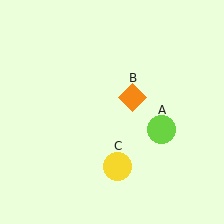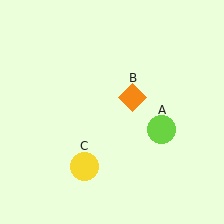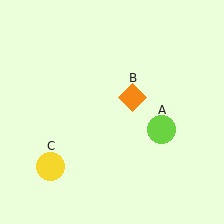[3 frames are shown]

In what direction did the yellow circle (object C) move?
The yellow circle (object C) moved left.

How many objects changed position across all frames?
1 object changed position: yellow circle (object C).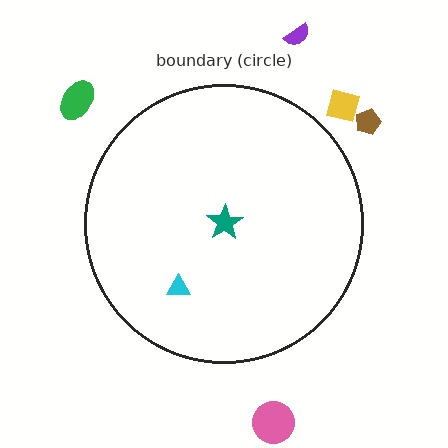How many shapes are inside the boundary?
2 inside, 5 outside.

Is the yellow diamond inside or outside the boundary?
Outside.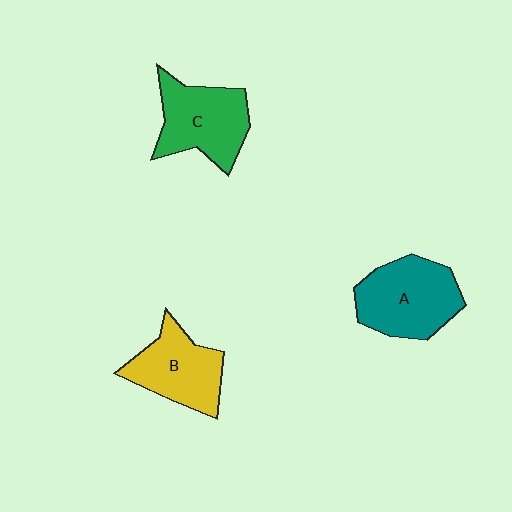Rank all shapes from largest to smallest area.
From largest to smallest: A (teal), C (green), B (yellow).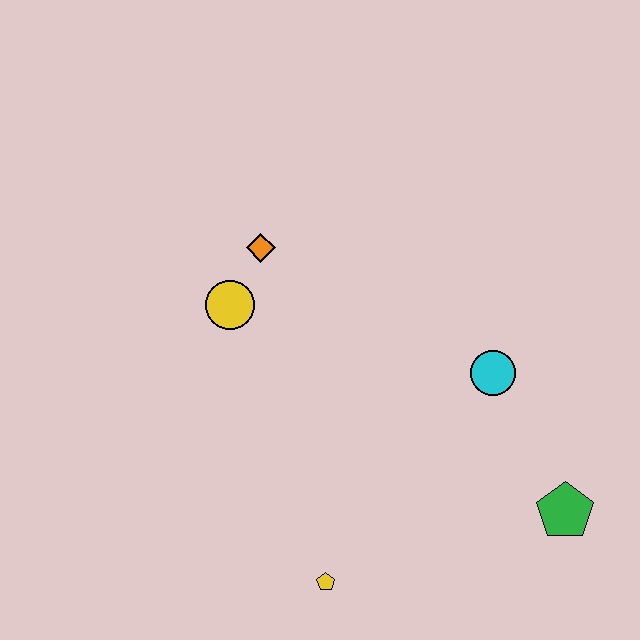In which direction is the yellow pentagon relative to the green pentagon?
The yellow pentagon is to the left of the green pentagon.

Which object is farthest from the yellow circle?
The green pentagon is farthest from the yellow circle.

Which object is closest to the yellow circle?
The orange diamond is closest to the yellow circle.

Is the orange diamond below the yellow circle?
No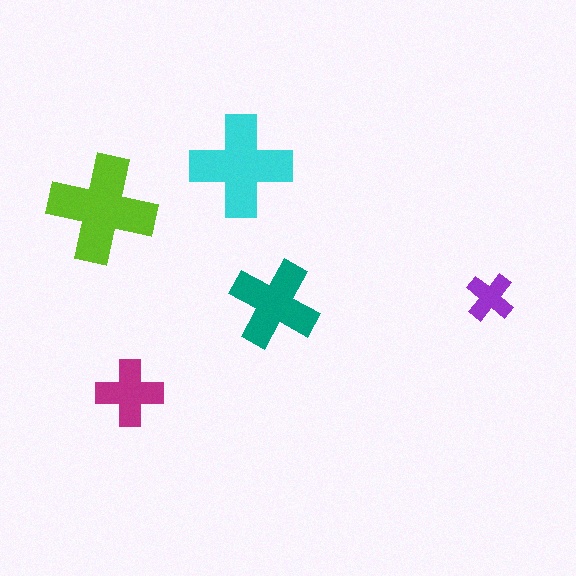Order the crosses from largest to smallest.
the lime one, the cyan one, the teal one, the magenta one, the purple one.